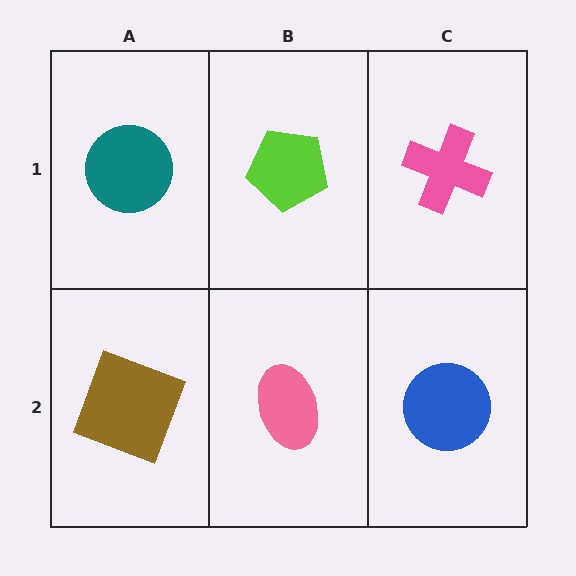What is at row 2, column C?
A blue circle.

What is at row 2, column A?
A brown square.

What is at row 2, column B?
A pink ellipse.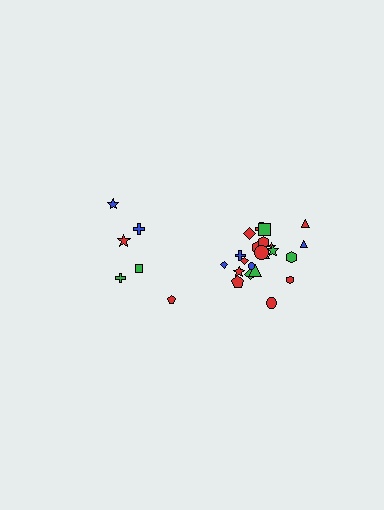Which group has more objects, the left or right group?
The right group.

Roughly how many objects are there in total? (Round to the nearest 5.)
Roughly 30 objects in total.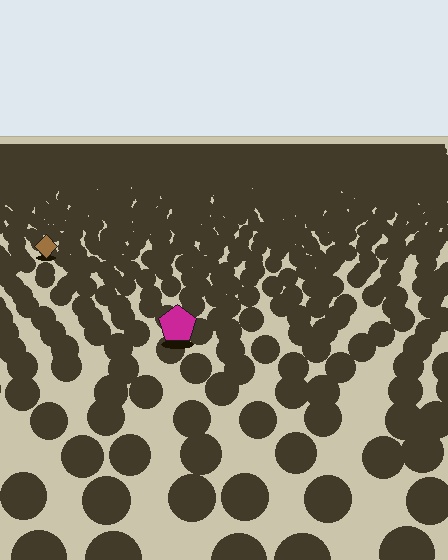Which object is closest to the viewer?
The magenta pentagon is closest. The texture marks near it are larger and more spread out.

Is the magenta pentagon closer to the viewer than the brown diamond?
Yes. The magenta pentagon is closer — you can tell from the texture gradient: the ground texture is coarser near it.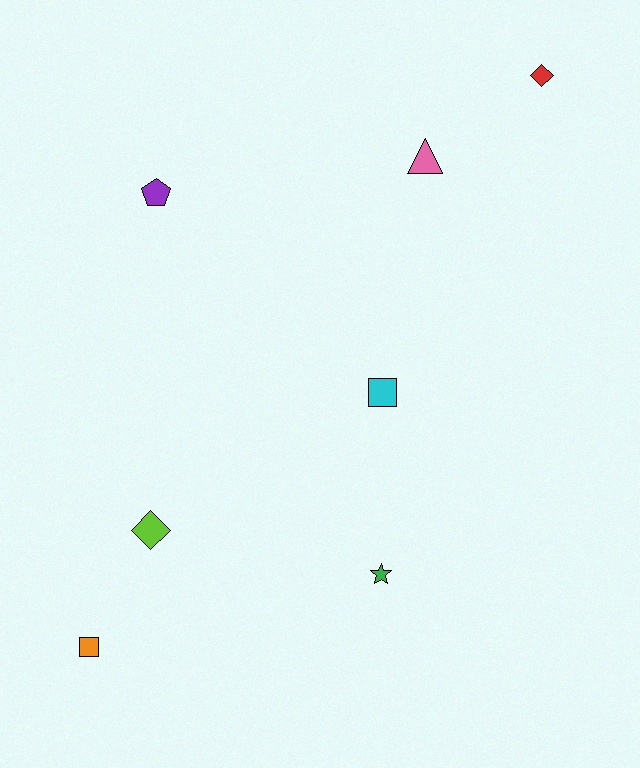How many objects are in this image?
There are 7 objects.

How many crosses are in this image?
There are no crosses.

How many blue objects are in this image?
There are no blue objects.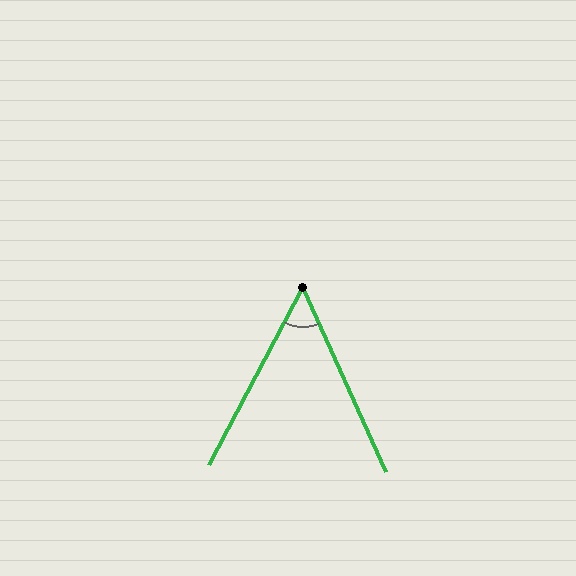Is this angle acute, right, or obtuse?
It is acute.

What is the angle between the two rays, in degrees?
Approximately 52 degrees.